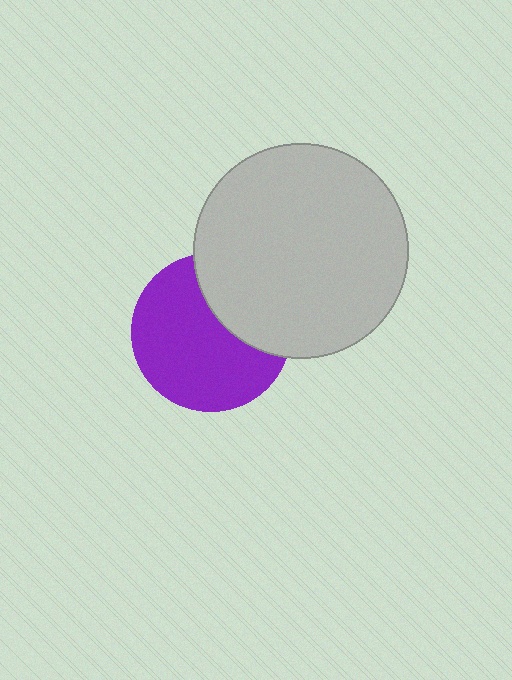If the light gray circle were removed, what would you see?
You would see the complete purple circle.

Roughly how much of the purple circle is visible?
Most of it is visible (roughly 68%).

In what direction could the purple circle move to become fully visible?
The purple circle could move toward the lower-left. That would shift it out from behind the light gray circle entirely.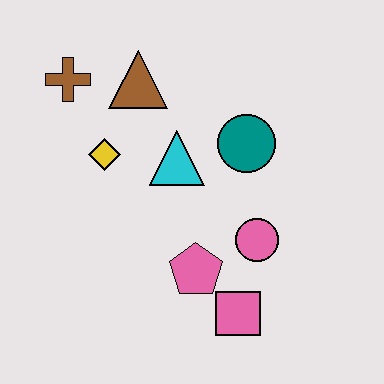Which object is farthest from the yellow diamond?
The pink square is farthest from the yellow diamond.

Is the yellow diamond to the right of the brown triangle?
No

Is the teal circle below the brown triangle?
Yes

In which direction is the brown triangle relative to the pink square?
The brown triangle is above the pink square.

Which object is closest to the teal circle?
The cyan triangle is closest to the teal circle.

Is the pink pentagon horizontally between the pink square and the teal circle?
No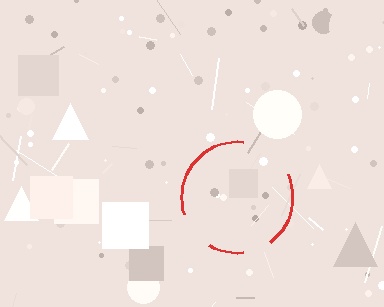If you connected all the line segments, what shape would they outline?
They would outline a circle.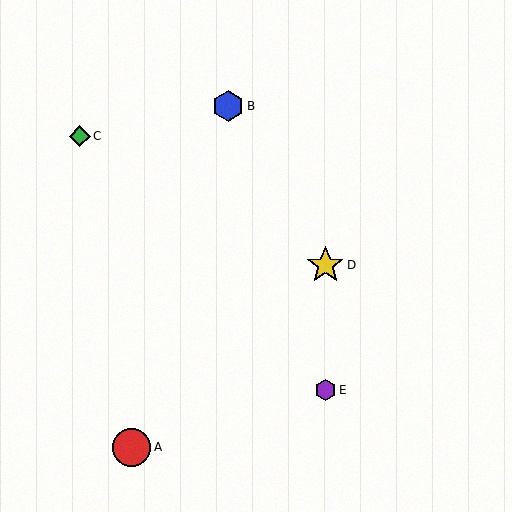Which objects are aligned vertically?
Objects D, E are aligned vertically.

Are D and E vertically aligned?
Yes, both are at x≈325.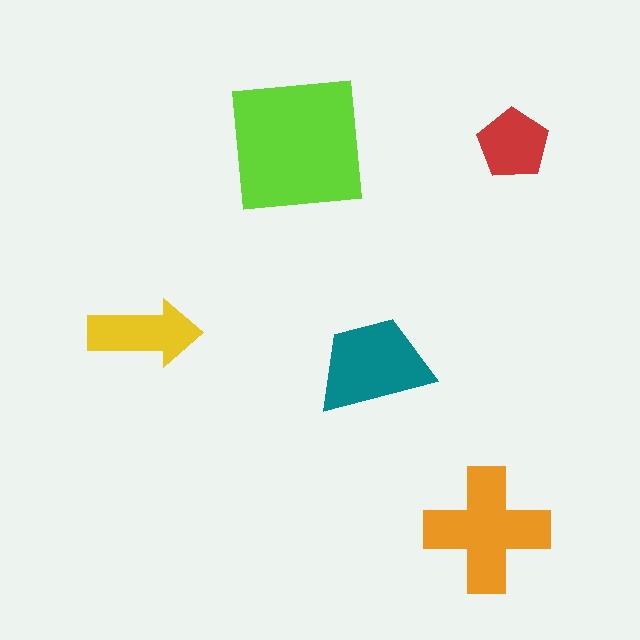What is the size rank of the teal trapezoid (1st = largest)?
3rd.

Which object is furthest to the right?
The red pentagon is rightmost.